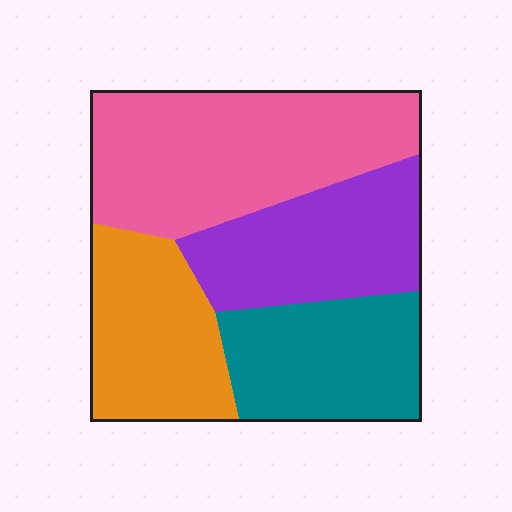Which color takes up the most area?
Pink, at roughly 35%.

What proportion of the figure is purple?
Purple takes up about one quarter (1/4) of the figure.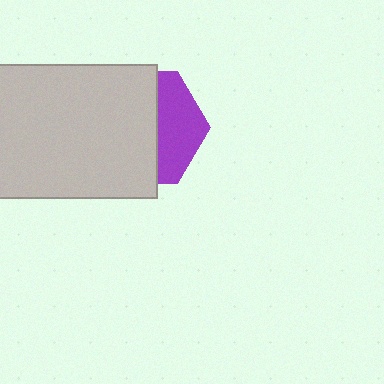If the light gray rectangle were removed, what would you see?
You would see the complete purple hexagon.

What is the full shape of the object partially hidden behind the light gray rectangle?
The partially hidden object is a purple hexagon.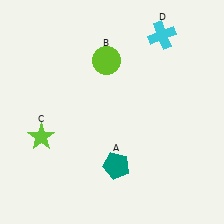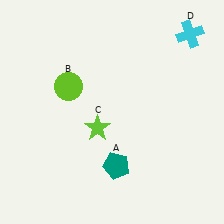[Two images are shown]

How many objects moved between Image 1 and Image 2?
3 objects moved between the two images.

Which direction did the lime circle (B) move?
The lime circle (B) moved left.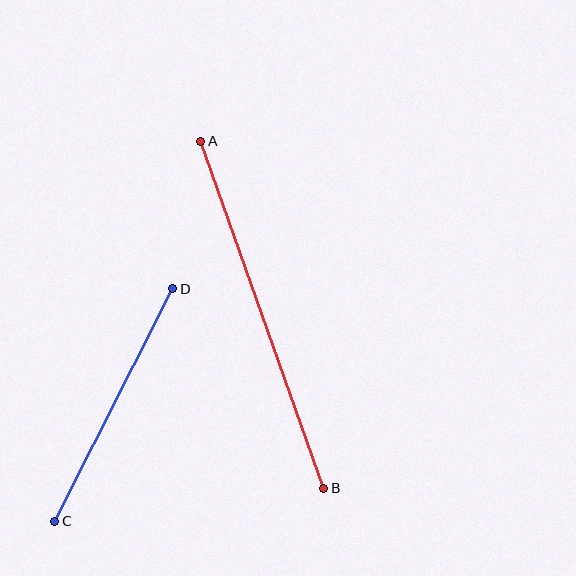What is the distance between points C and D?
The distance is approximately 261 pixels.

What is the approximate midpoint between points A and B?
The midpoint is at approximately (262, 315) pixels.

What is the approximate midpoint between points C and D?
The midpoint is at approximately (114, 405) pixels.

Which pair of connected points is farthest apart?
Points A and B are farthest apart.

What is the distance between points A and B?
The distance is approximately 368 pixels.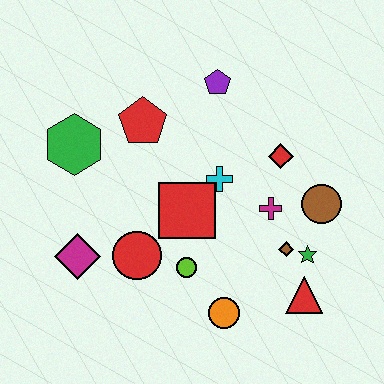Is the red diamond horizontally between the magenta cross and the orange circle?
No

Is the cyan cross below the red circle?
No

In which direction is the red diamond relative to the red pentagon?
The red diamond is to the right of the red pentagon.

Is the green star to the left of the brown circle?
Yes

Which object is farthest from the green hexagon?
The red triangle is farthest from the green hexagon.